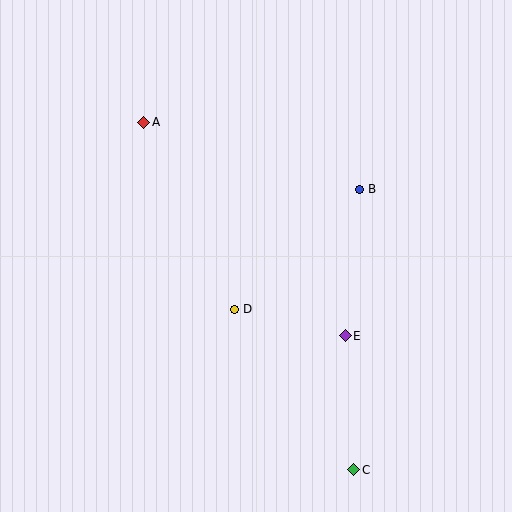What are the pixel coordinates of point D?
Point D is at (235, 309).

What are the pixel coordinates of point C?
Point C is at (354, 470).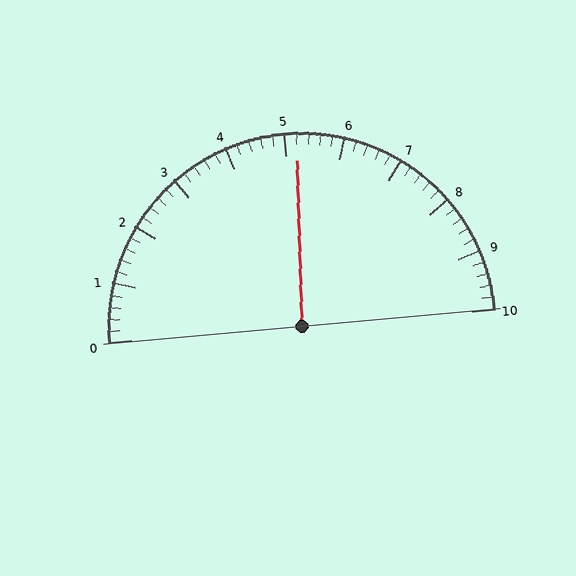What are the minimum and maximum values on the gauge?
The gauge ranges from 0 to 10.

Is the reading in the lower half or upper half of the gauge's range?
The reading is in the upper half of the range (0 to 10).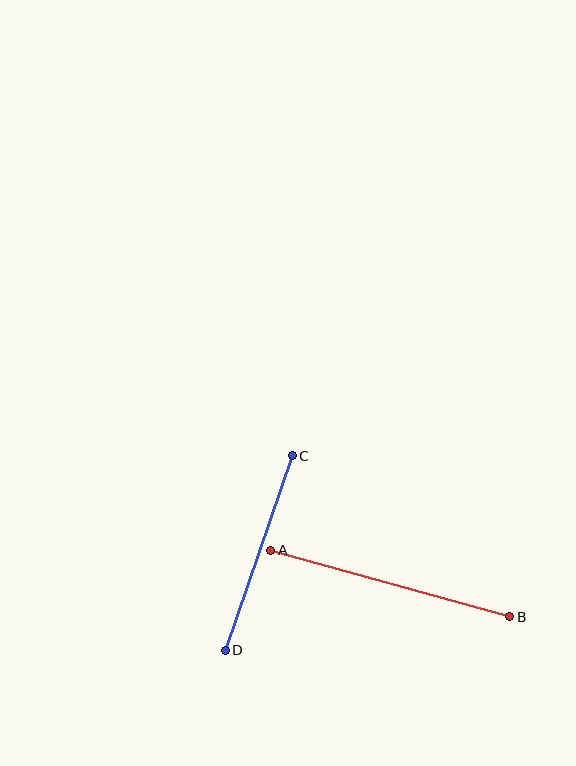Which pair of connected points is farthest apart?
Points A and B are farthest apart.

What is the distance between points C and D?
The distance is approximately 205 pixels.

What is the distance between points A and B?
The distance is approximately 248 pixels.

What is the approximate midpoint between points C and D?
The midpoint is at approximately (259, 553) pixels.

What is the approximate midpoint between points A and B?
The midpoint is at approximately (390, 584) pixels.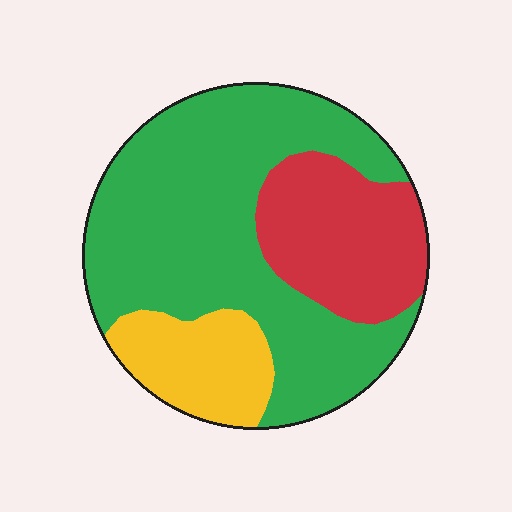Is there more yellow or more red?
Red.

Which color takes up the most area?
Green, at roughly 60%.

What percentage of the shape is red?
Red covers roughly 25% of the shape.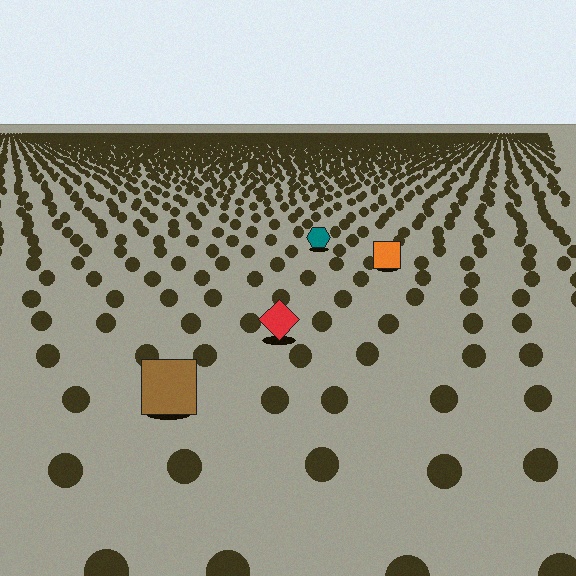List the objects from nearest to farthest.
From nearest to farthest: the brown square, the red diamond, the orange square, the teal hexagon.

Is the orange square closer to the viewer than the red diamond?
No. The red diamond is closer — you can tell from the texture gradient: the ground texture is coarser near it.